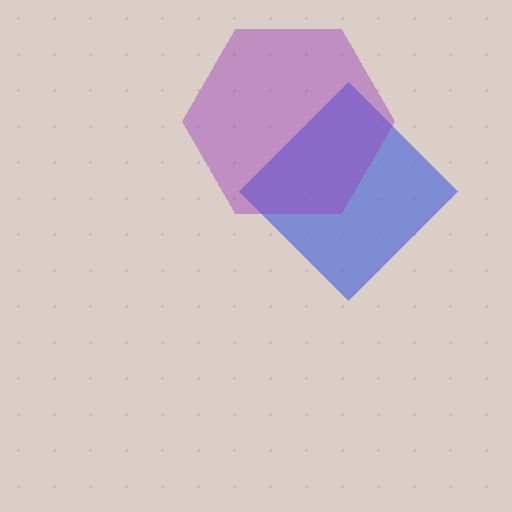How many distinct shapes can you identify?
There are 2 distinct shapes: a blue diamond, a purple hexagon.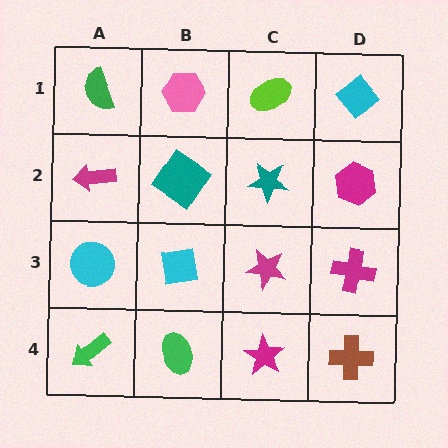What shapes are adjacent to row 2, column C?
A lime ellipse (row 1, column C), a magenta star (row 3, column C), a teal diamond (row 2, column B), a magenta hexagon (row 2, column D).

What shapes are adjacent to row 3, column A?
A magenta arrow (row 2, column A), a green arrow (row 4, column A), a cyan square (row 3, column B).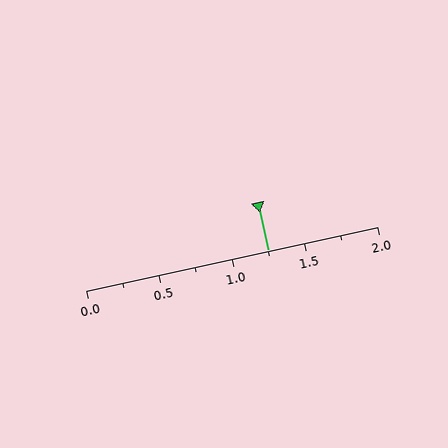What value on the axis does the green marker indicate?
The marker indicates approximately 1.25.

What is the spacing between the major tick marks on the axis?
The major ticks are spaced 0.5 apart.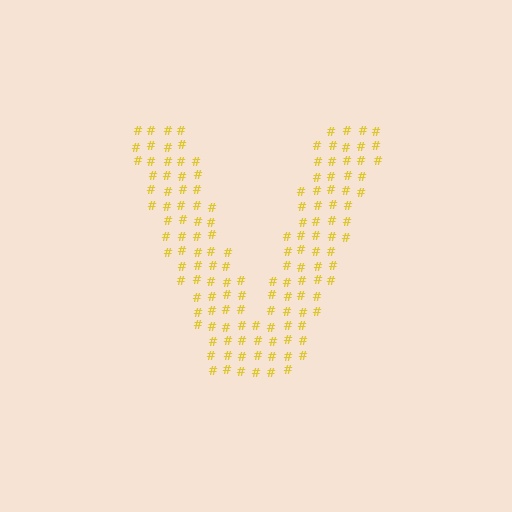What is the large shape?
The large shape is the letter V.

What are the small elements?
The small elements are hash symbols.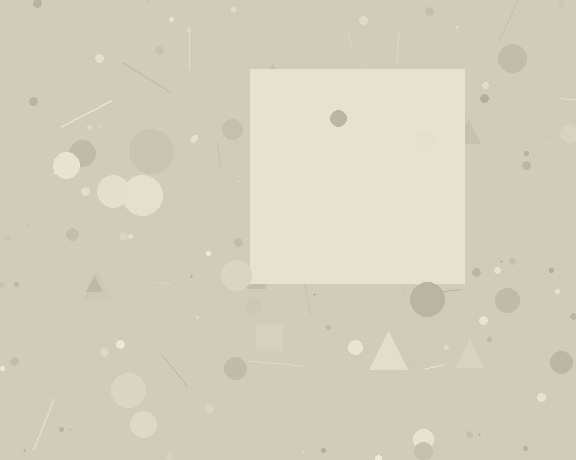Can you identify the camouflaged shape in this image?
The camouflaged shape is a square.